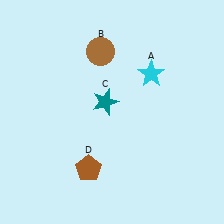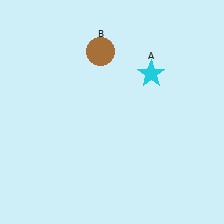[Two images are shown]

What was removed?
The brown pentagon (D), the teal star (C) were removed in Image 2.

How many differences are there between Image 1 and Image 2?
There are 2 differences between the two images.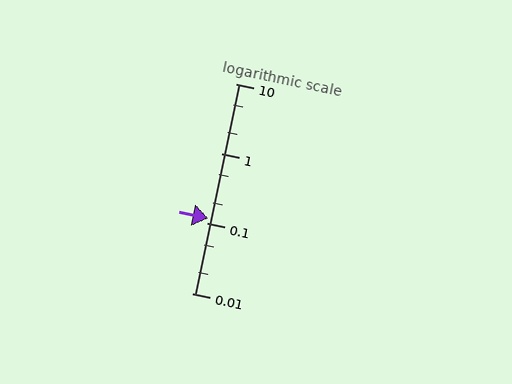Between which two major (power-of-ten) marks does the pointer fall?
The pointer is between 0.1 and 1.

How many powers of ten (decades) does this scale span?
The scale spans 3 decades, from 0.01 to 10.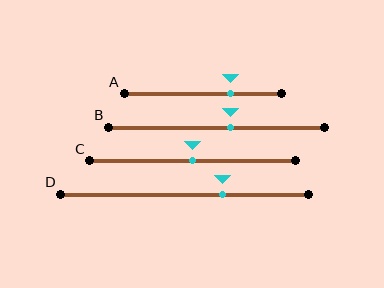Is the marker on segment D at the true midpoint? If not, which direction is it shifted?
No, the marker on segment D is shifted to the right by about 16% of the segment length.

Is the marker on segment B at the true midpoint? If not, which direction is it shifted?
No, the marker on segment B is shifted to the right by about 6% of the segment length.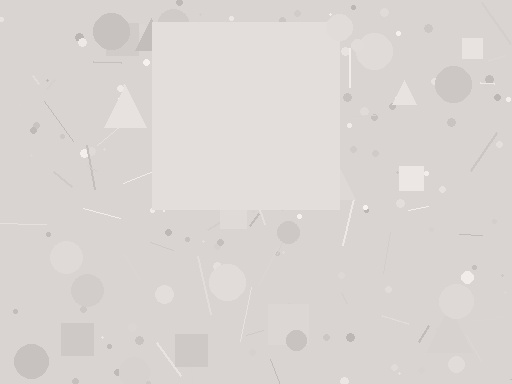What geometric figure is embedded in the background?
A square is embedded in the background.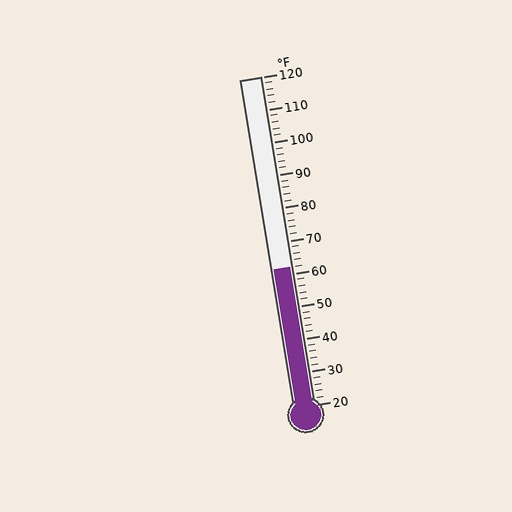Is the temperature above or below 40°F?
The temperature is above 40°F.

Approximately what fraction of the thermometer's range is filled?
The thermometer is filled to approximately 40% of its range.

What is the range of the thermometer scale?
The thermometer scale ranges from 20°F to 120°F.